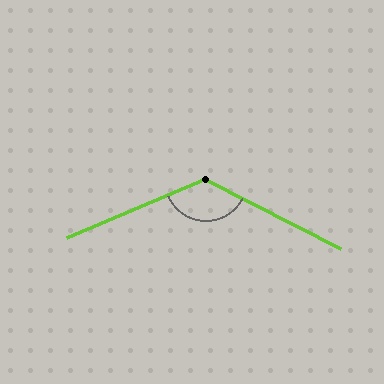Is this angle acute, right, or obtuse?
It is obtuse.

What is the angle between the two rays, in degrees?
Approximately 130 degrees.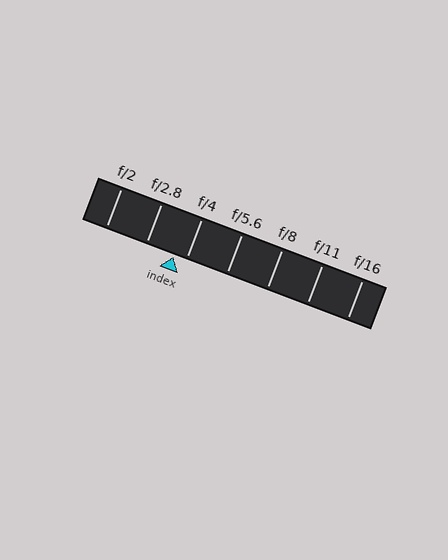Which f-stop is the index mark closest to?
The index mark is closest to f/4.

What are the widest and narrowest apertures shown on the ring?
The widest aperture shown is f/2 and the narrowest is f/16.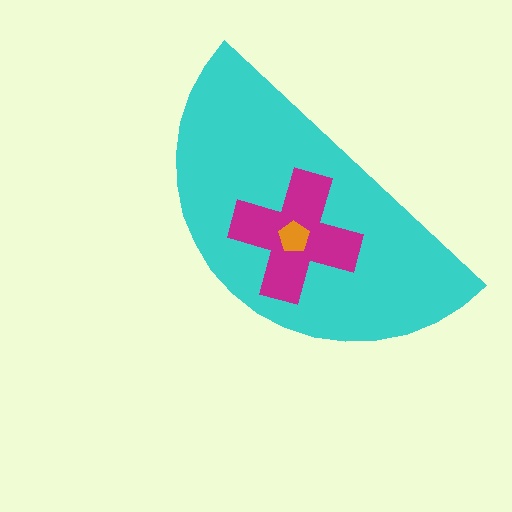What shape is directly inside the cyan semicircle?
The magenta cross.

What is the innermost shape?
The orange pentagon.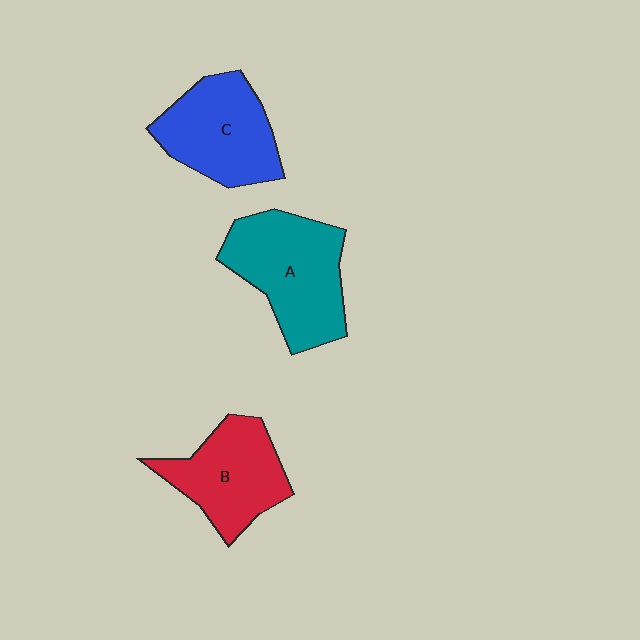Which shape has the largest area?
Shape A (teal).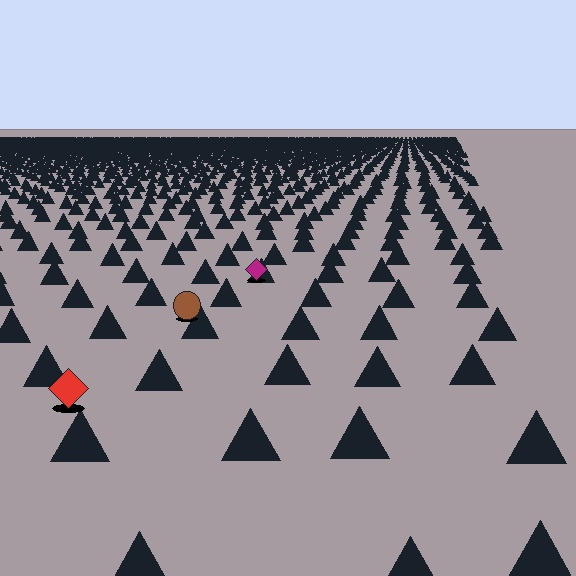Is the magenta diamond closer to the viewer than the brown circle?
No. The brown circle is closer — you can tell from the texture gradient: the ground texture is coarser near it.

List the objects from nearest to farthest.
From nearest to farthest: the red diamond, the brown circle, the magenta diamond.